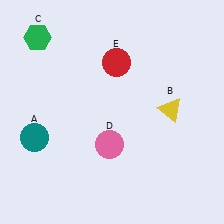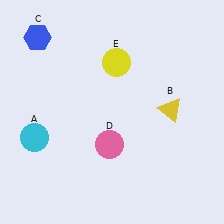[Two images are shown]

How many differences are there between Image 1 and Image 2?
There are 3 differences between the two images.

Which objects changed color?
A changed from teal to cyan. C changed from green to blue. E changed from red to yellow.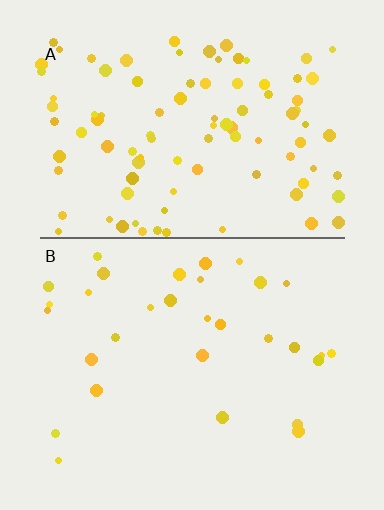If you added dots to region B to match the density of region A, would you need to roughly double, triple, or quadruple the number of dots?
Approximately triple.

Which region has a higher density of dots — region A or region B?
A (the top).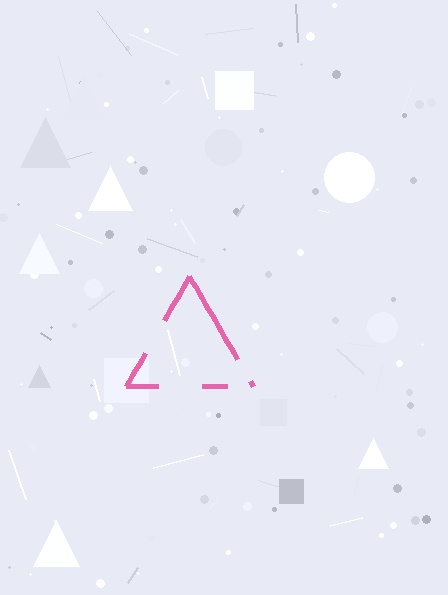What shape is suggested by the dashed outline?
The dashed outline suggests a triangle.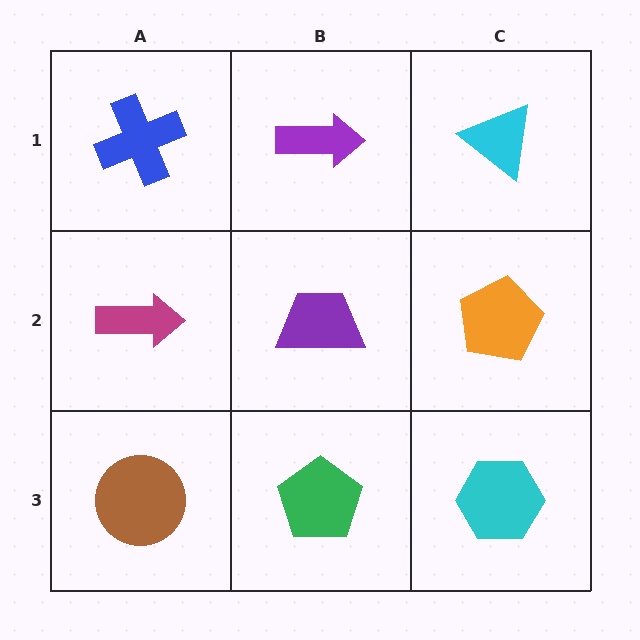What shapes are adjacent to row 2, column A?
A blue cross (row 1, column A), a brown circle (row 3, column A), a purple trapezoid (row 2, column B).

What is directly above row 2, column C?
A cyan triangle.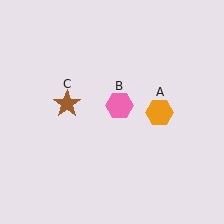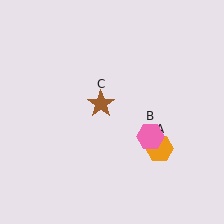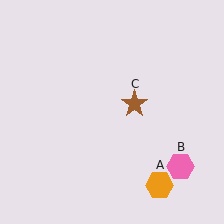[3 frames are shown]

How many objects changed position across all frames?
3 objects changed position: orange hexagon (object A), pink hexagon (object B), brown star (object C).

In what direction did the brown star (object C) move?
The brown star (object C) moved right.